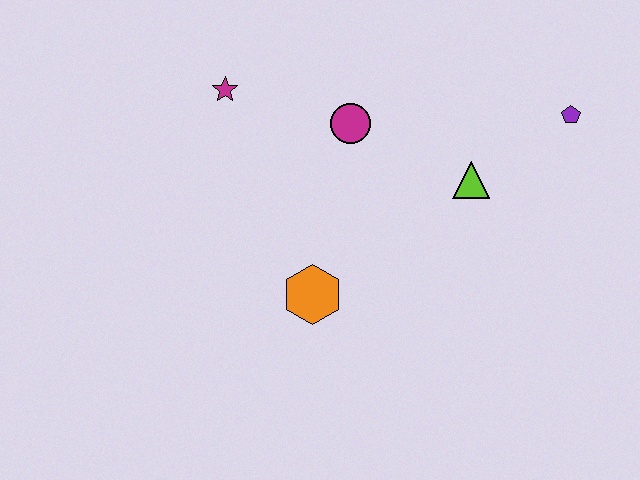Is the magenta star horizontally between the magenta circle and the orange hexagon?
No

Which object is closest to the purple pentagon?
The lime triangle is closest to the purple pentagon.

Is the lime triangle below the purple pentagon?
Yes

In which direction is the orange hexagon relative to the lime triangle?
The orange hexagon is to the left of the lime triangle.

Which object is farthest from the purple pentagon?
The magenta star is farthest from the purple pentagon.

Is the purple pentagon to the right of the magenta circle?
Yes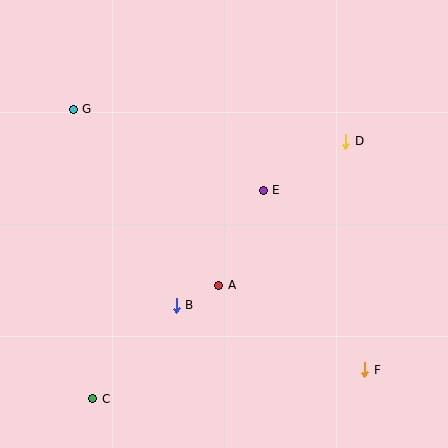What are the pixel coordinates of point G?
Point G is at (73, 109).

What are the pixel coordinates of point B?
Point B is at (176, 305).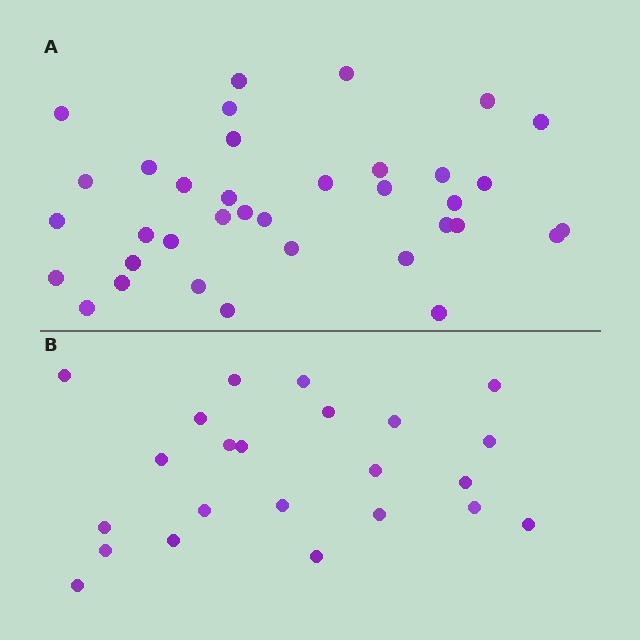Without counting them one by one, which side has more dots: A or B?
Region A (the top region) has more dots.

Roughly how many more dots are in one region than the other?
Region A has approximately 15 more dots than region B.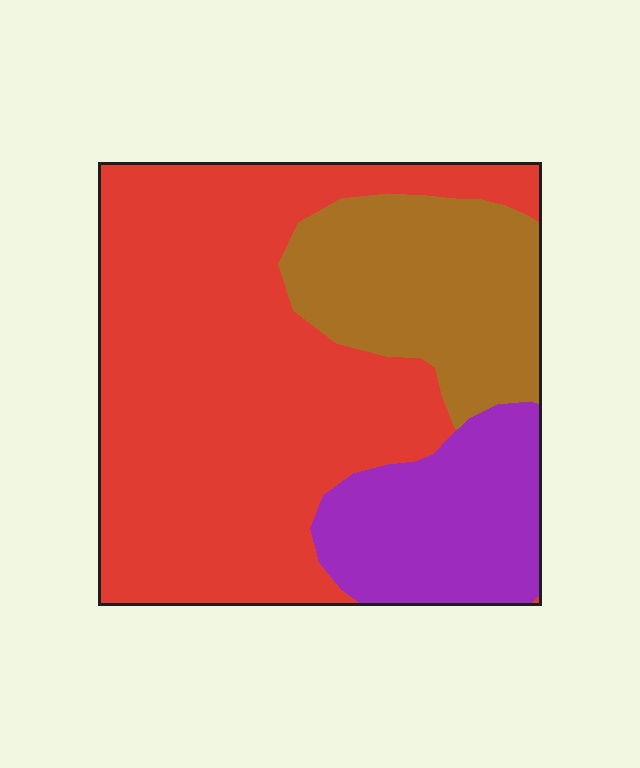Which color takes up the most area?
Red, at roughly 60%.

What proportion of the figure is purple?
Purple covers 18% of the figure.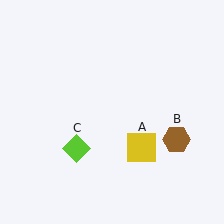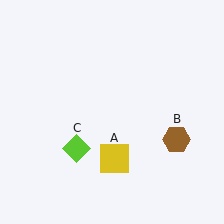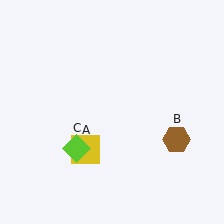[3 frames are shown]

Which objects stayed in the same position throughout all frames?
Brown hexagon (object B) and lime diamond (object C) remained stationary.